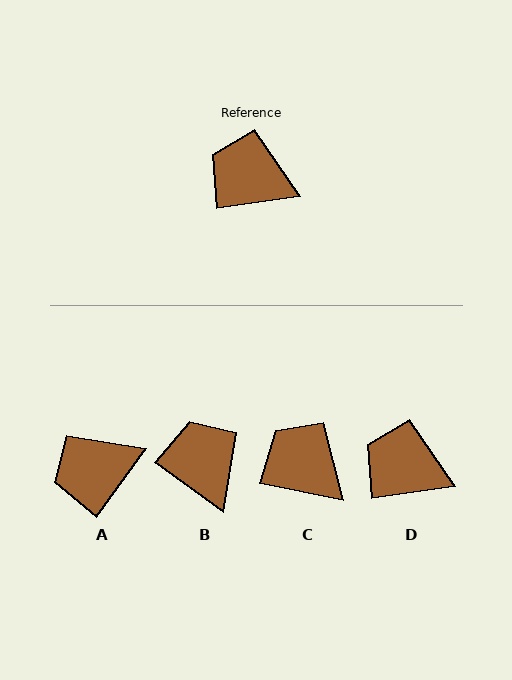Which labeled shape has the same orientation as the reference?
D.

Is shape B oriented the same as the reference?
No, it is off by about 44 degrees.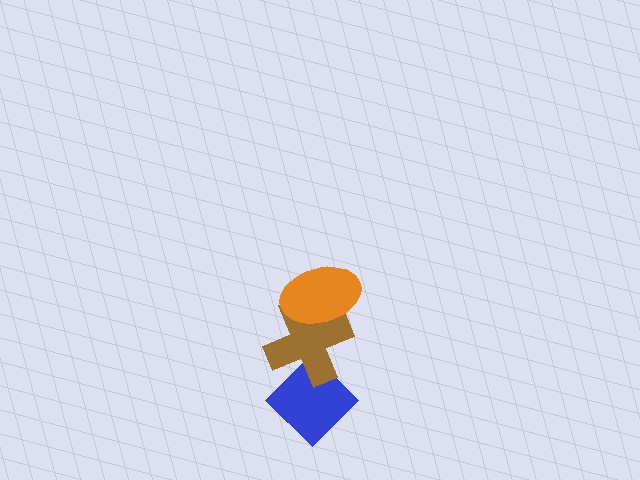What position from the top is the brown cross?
The brown cross is 2nd from the top.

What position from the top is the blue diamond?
The blue diamond is 3rd from the top.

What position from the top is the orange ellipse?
The orange ellipse is 1st from the top.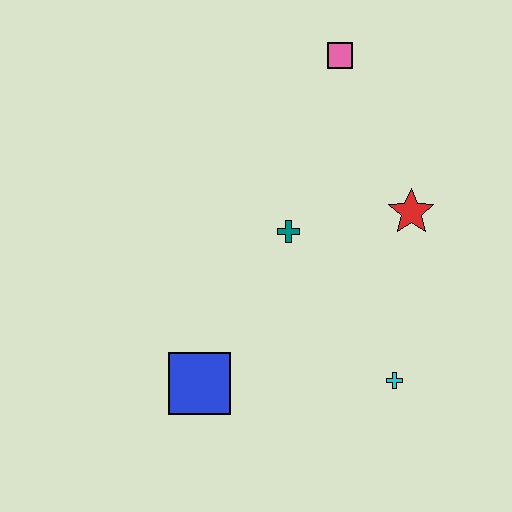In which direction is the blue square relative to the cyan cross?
The blue square is to the left of the cyan cross.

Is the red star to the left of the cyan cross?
No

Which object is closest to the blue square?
The teal cross is closest to the blue square.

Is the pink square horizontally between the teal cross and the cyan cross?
Yes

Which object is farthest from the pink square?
The blue square is farthest from the pink square.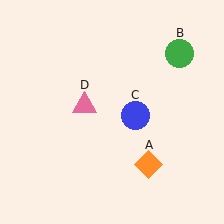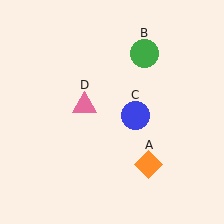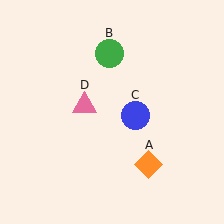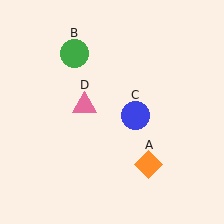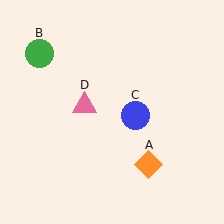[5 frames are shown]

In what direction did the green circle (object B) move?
The green circle (object B) moved left.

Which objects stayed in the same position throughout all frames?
Orange diamond (object A) and blue circle (object C) and pink triangle (object D) remained stationary.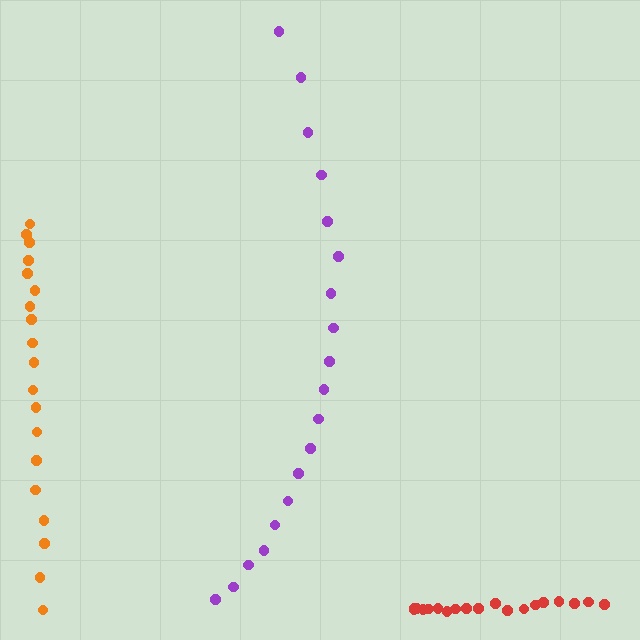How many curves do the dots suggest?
There are 3 distinct paths.